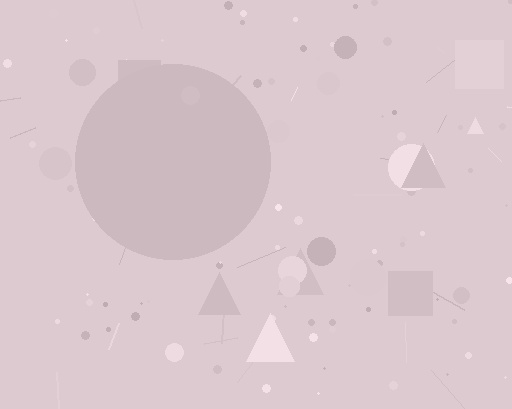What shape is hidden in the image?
A circle is hidden in the image.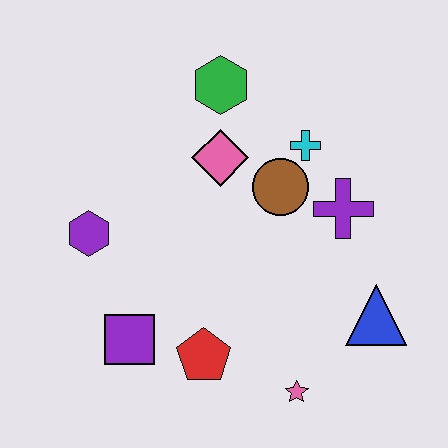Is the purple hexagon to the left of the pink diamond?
Yes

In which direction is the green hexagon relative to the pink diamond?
The green hexagon is above the pink diamond.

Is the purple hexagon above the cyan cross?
No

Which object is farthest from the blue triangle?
The purple hexagon is farthest from the blue triangle.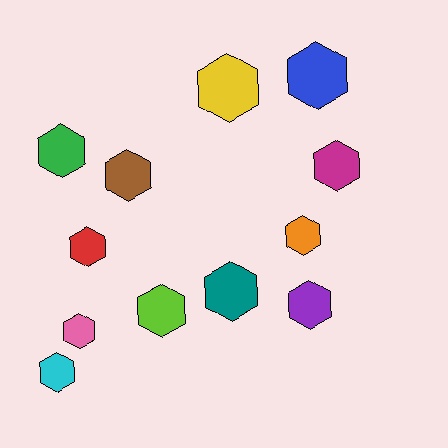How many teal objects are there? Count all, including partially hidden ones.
There is 1 teal object.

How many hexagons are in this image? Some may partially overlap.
There are 12 hexagons.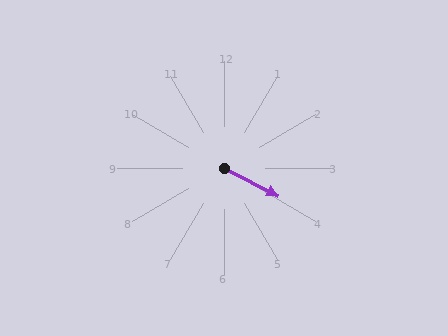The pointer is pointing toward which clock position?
Roughly 4 o'clock.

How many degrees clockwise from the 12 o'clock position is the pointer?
Approximately 117 degrees.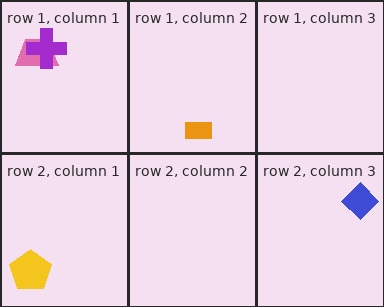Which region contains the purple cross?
The row 1, column 1 region.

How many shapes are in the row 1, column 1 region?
2.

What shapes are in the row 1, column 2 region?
The orange rectangle.